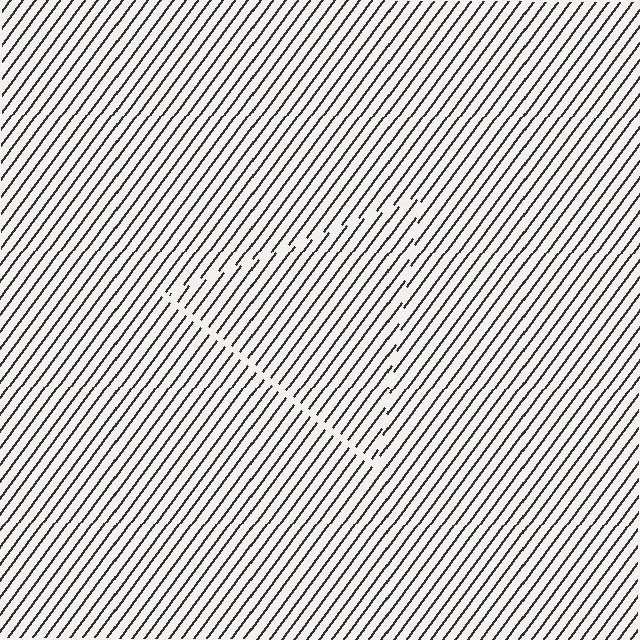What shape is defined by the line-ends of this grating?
An illusory triangle. The interior of the shape contains the same grating, shifted by half a period — the contour is defined by the phase discontinuity where line-ends from the inner and outer gratings abut.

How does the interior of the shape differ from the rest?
The interior of the shape contains the same grating, shifted by half a period — the contour is defined by the phase discontinuity where line-ends from the inner and outer gratings abut.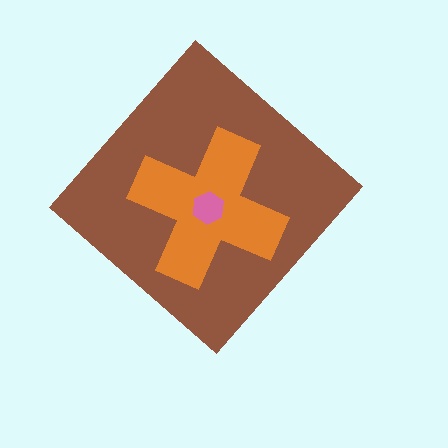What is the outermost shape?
The brown diamond.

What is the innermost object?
The pink hexagon.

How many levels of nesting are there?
3.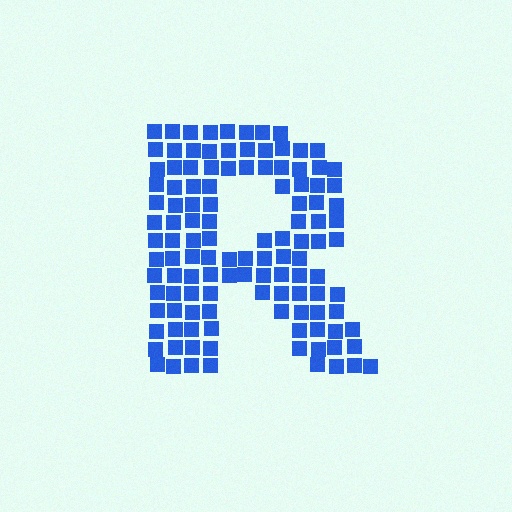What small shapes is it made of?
It is made of small squares.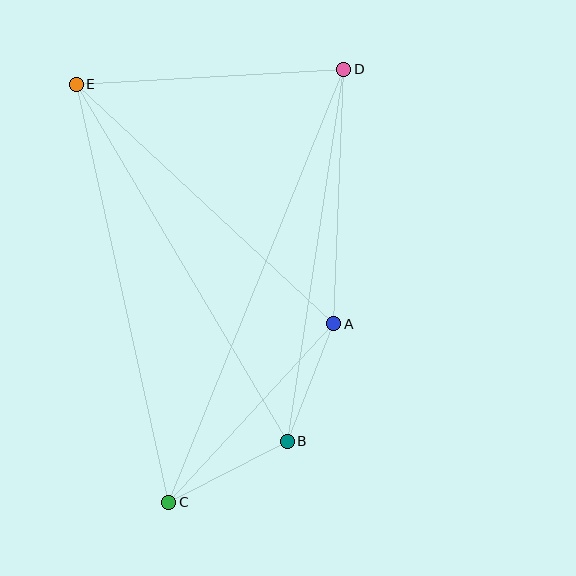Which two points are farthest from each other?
Points C and D are farthest from each other.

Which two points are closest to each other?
Points A and B are closest to each other.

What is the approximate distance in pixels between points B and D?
The distance between B and D is approximately 376 pixels.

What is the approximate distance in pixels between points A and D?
The distance between A and D is approximately 255 pixels.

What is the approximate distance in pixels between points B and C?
The distance between B and C is approximately 134 pixels.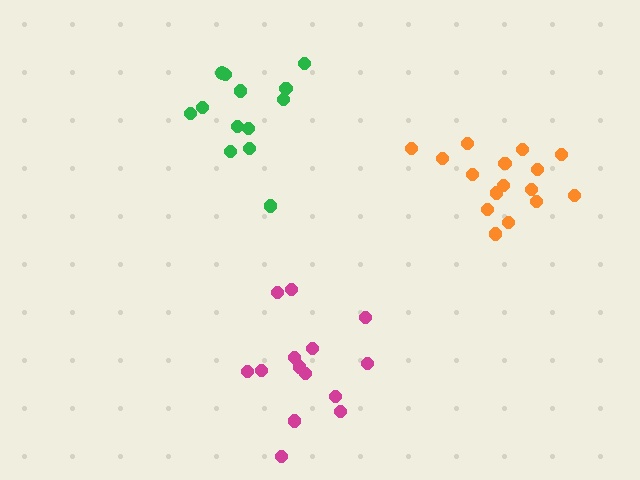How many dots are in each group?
Group 1: 14 dots, Group 2: 13 dots, Group 3: 16 dots (43 total).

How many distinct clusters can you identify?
There are 3 distinct clusters.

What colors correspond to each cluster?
The clusters are colored: magenta, green, orange.